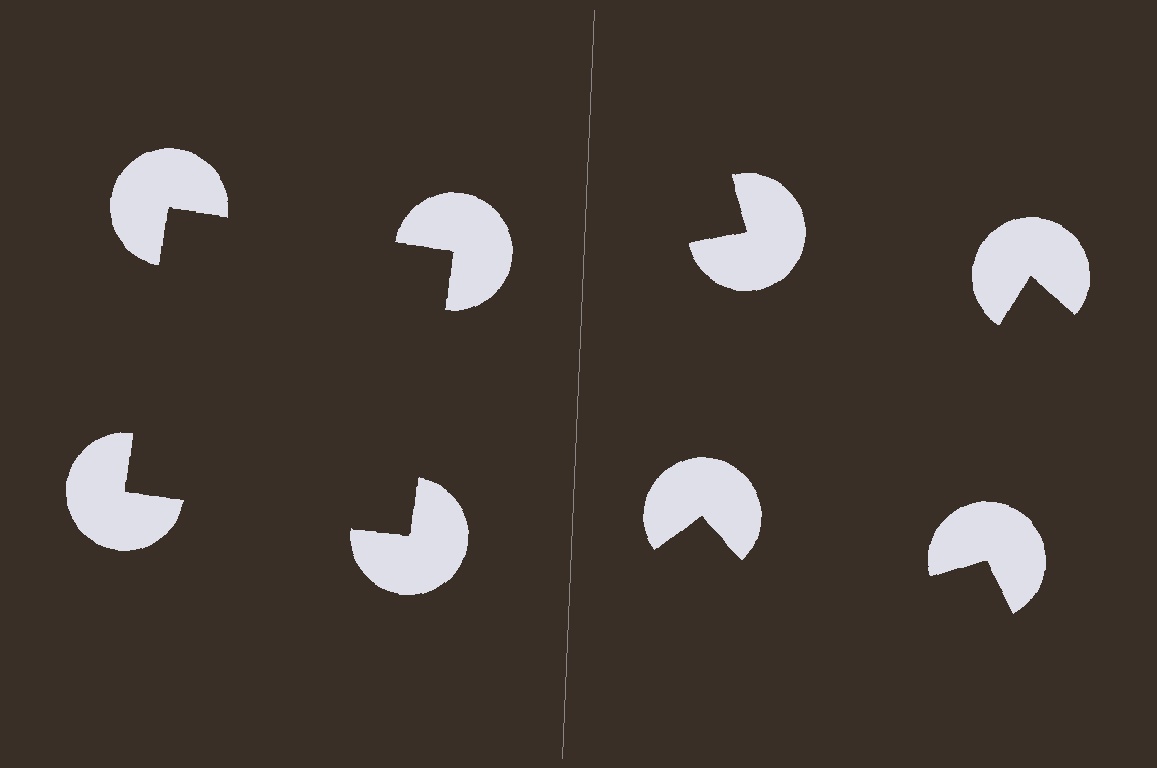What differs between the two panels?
The pac-man discs are positioned identically on both sides; only the wedge orientations differ. On the left they align to a square; on the right they are misaligned.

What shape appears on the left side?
An illusory square.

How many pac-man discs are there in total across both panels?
8 — 4 on each side.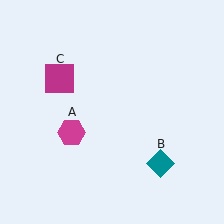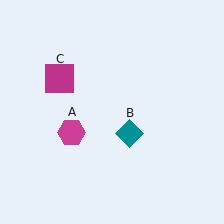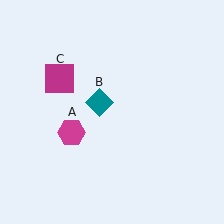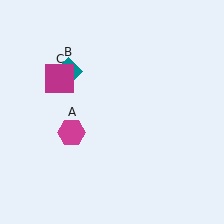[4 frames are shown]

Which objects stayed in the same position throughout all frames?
Magenta hexagon (object A) and magenta square (object C) remained stationary.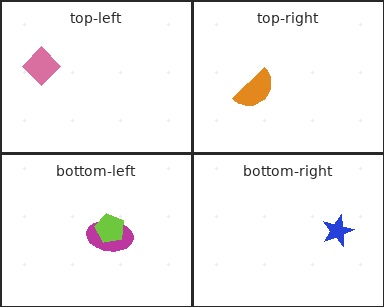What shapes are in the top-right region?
The orange semicircle.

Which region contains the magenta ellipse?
The bottom-left region.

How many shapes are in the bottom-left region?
2.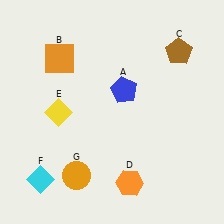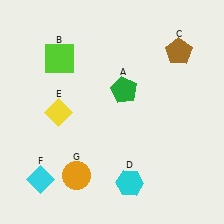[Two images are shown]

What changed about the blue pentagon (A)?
In Image 1, A is blue. In Image 2, it changed to green.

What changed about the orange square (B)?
In Image 1, B is orange. In Image 2, it changed to lime.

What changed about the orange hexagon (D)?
In Image 1, D is orange. In Image 2, it changed to cyan.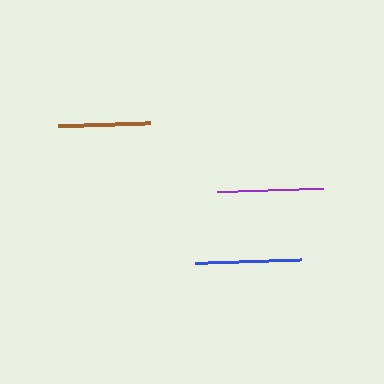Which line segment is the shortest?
The brown line is the shortest at approximately 92 pixels.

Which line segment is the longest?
The purple line is the longest at approximately 106 pixels.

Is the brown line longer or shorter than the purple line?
The purple line is longer than the brown line.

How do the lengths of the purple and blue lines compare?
The purple and blue lines are approximately the same length.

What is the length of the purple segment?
The purple segment is approximately 106 pixels long.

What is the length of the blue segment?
The blue segment is approximately 106 pixels long.